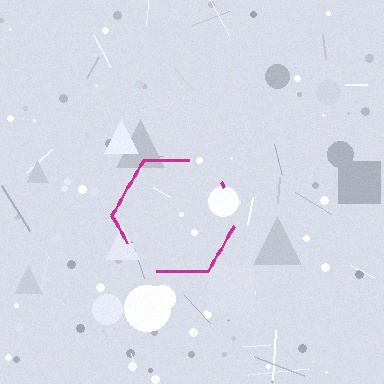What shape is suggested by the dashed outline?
The dashed outline suggests a hexagon.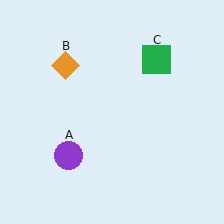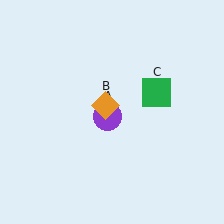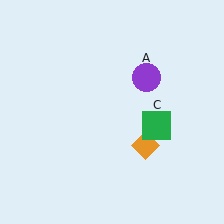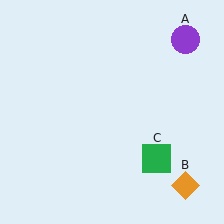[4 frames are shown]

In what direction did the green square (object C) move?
The green square (object C) moved down.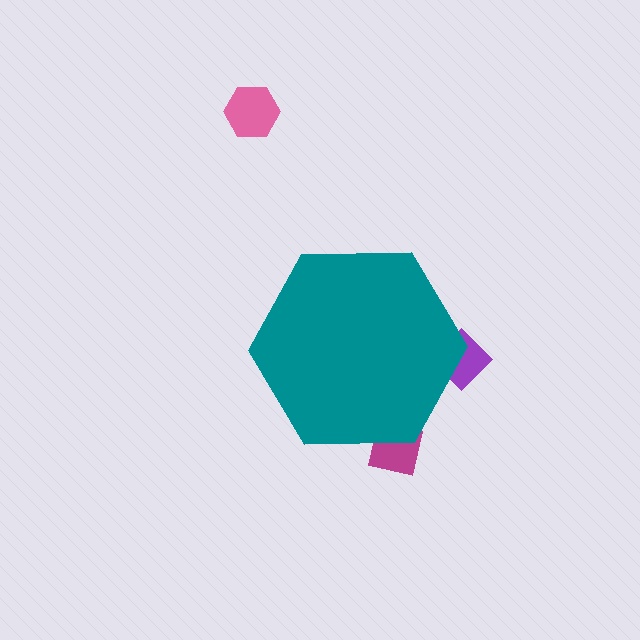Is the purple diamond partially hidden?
Yes, the purple diamond is partially hidden behind the teal hexagon.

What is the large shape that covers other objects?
A teal hexagon.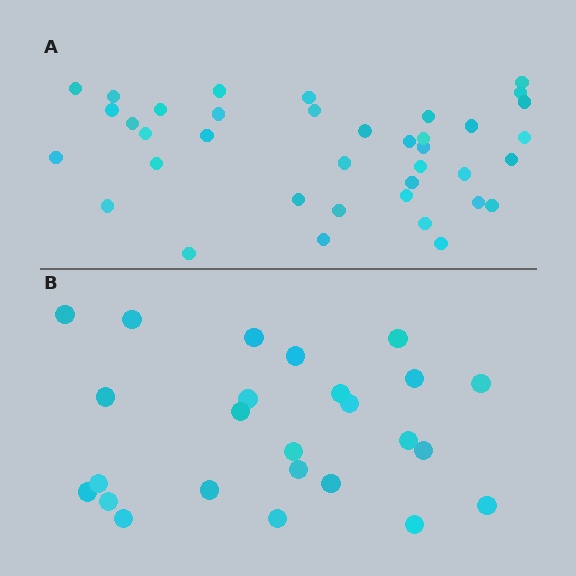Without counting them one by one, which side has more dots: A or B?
Region A (the top region) has more dots.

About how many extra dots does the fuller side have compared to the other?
Region A has approximately 15 more dots than region B.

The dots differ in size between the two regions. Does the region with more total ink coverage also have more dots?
No. Region B has more total ink coverage because its dots are larger, but region A actually contains more individual dots. Total area can be misleading — the number of items is what matters here.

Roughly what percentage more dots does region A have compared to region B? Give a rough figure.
About 50% more.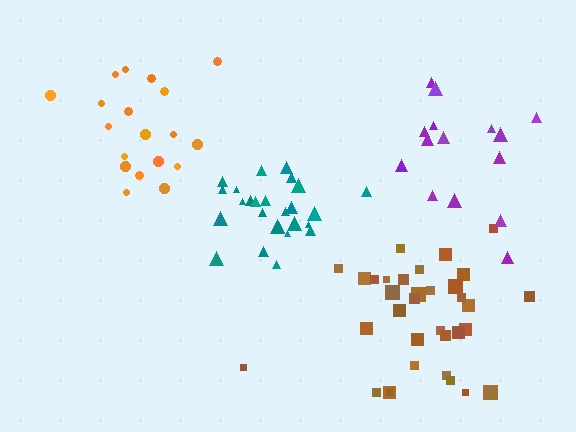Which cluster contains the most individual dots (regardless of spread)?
Brown (34).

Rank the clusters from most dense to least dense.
teal, orange, brown, purple.